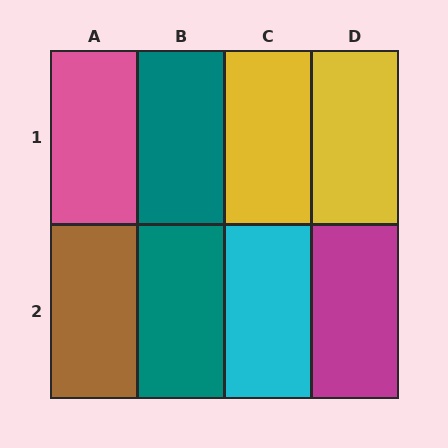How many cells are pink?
1 cell is pink.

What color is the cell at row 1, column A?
Pink.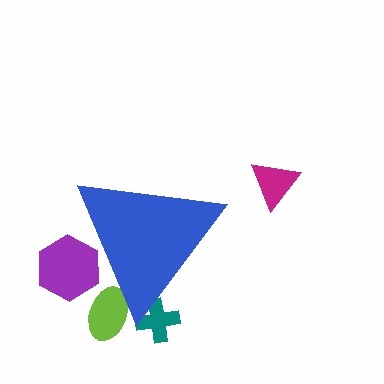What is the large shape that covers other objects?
A blue triangle.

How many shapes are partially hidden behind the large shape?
3 shapes are partially hidden.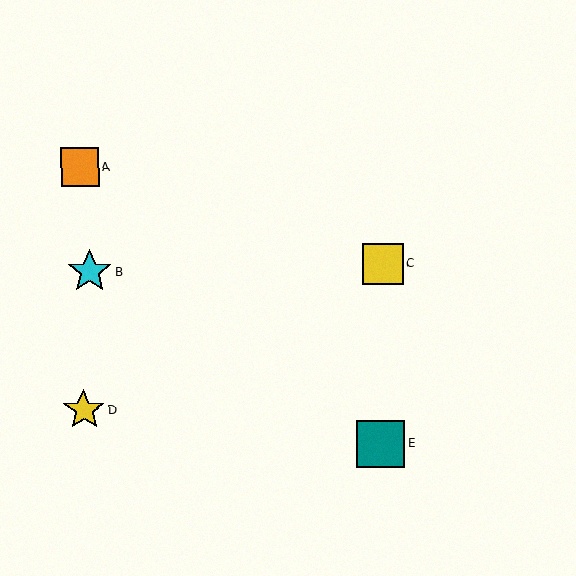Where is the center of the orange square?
The center of the orange square is at (80, 167).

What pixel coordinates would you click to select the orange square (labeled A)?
Click at (80, 167) to select the orange square A.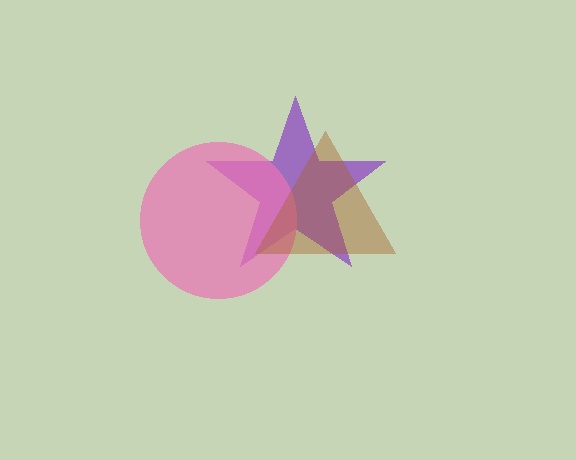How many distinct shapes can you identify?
There are 3 distinct shapes: a purple star, a pink circle, a brown triangle.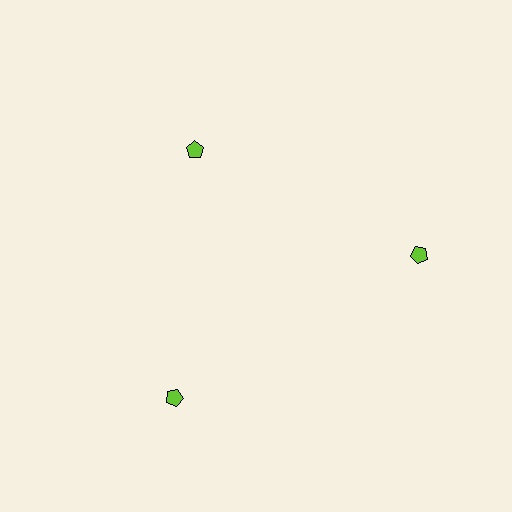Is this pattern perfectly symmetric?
No. The 3 lime pentagons are arranged in a ring, but one element near the 11 o'clock position is pulled inward toward the center, breaking the 3-fold rotational symmetry.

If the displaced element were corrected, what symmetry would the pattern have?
It would have 3-fold rotational symmetry — the pattern would map onto itself every 120 degrees.